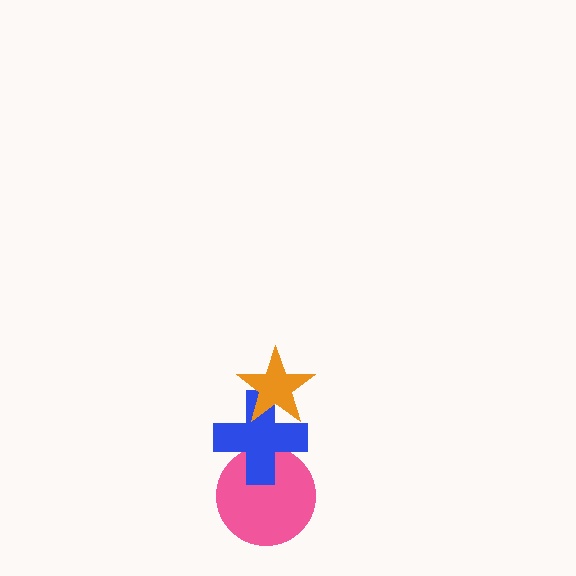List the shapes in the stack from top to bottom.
From top to bottom: the orange star, the blue cross, the pink circle.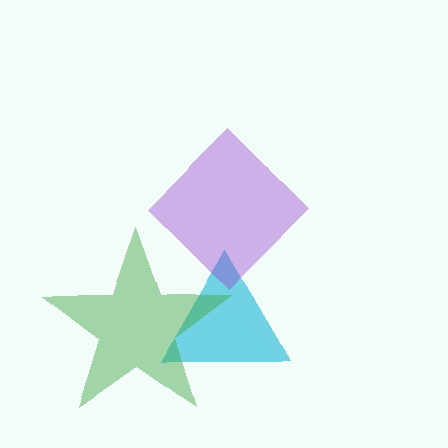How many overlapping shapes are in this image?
There are 3 overlapping shapes in the image.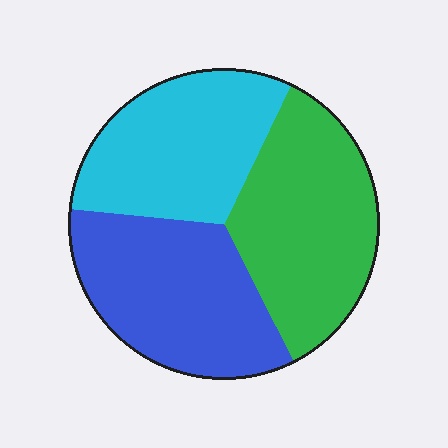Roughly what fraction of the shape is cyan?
Cyan takes up about one third (1/3) of the shape.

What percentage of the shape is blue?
Blue covers about 35% of the shape.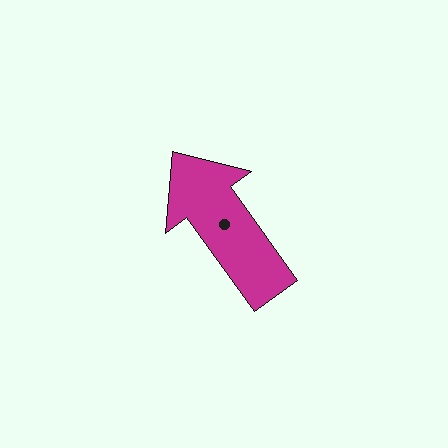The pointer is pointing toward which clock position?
Roughly 11 o'clock.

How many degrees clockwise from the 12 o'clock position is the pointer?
Approximately 324 degrees.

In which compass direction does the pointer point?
Northwest.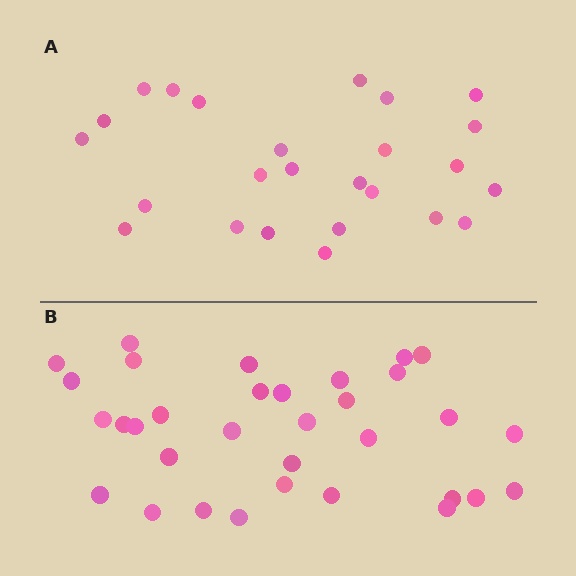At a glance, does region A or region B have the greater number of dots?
Region B (the bottom region) has more dots.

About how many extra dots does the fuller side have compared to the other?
Region B has roughly 8 or so more dots than region A.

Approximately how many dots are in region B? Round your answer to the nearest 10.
About 30 dots. (The exact count is 33, which rounds to 30.)